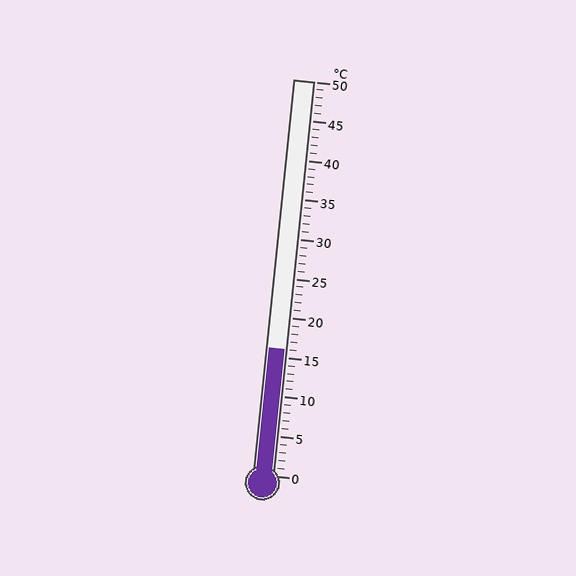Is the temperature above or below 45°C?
The temperature is below 45°C.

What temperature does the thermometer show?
The thermometer shows approximately 16°C.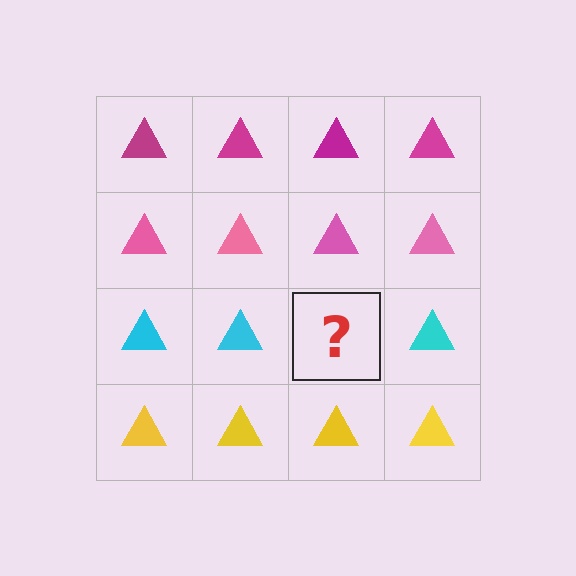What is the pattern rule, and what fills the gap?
The rule is that each row has a consistent color. The gap should be filled with a cyan triangle.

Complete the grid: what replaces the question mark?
The question mark should be replaced with a cyan triangle.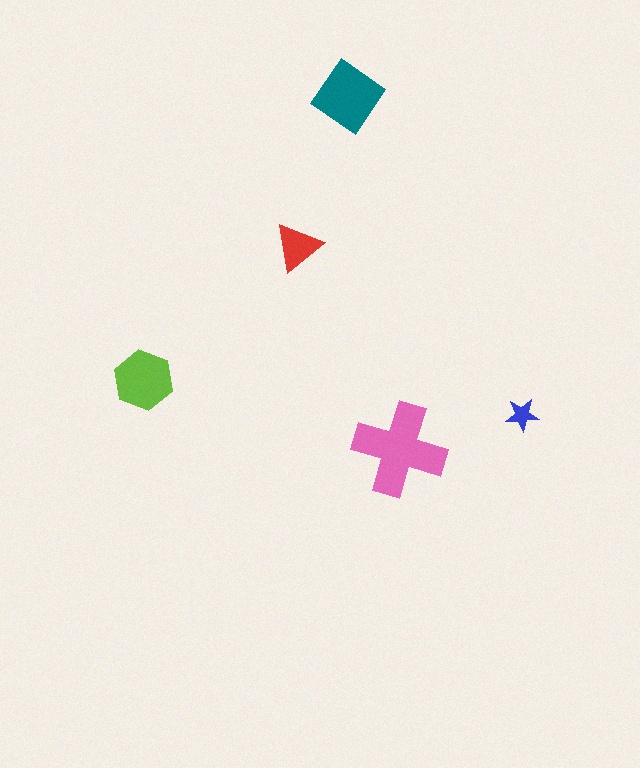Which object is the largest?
The pink cross.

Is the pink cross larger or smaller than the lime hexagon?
Larger.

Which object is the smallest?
The blue star.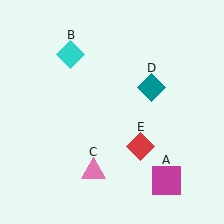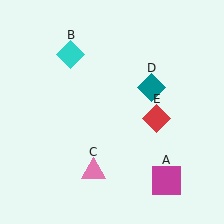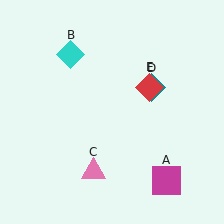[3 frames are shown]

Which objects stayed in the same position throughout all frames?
Magenta square (object A) and cyan diamond (object B) and pink triangle (object C) and teal diamond (object D) remained stationary.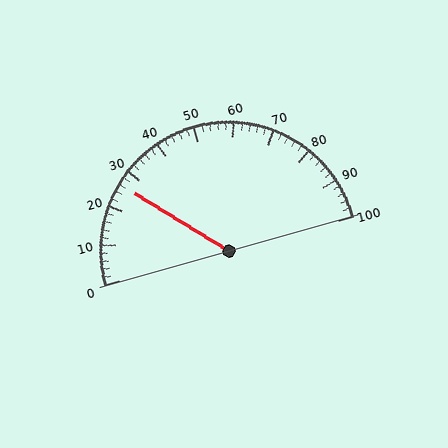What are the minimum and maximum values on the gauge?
The gauge ranges from 0 to 100.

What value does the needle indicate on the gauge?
The needle indicates approximately 26.